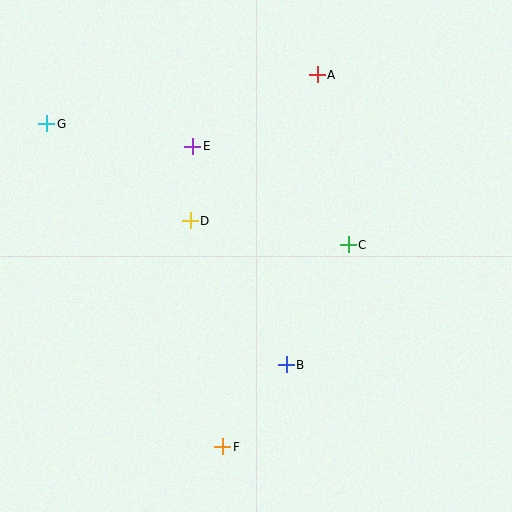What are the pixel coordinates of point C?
Point C is at (348, 245).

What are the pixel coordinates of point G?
Point G is at (47, 124).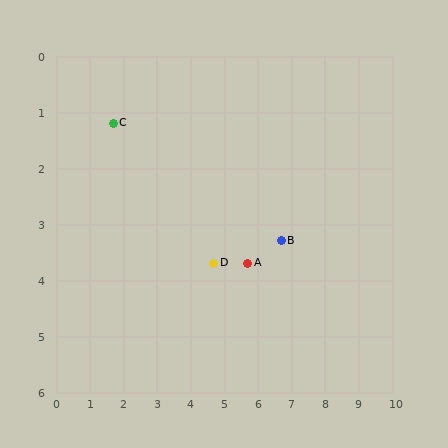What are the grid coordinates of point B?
Point B is at approximately (6.7, 3.3).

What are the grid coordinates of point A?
Point A is at approximately (5.7, 3.7).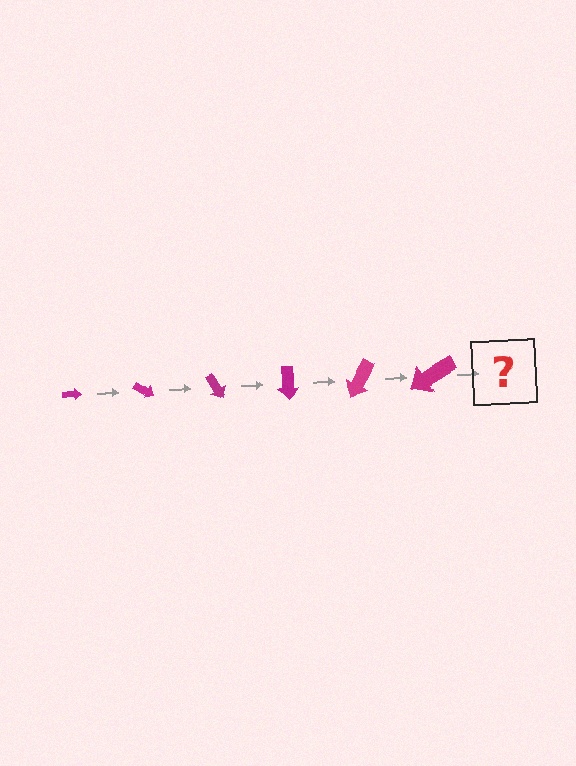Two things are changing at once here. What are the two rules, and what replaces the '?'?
The two rules are that the arrow grows larger each step and it rotates 30 degrees each step. The '?' should be an arrow, larger than the previous one and rotated 180 degrees from the start.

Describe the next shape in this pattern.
It should be an arrow, larger than the previous one and rotated 180 degrees from the start.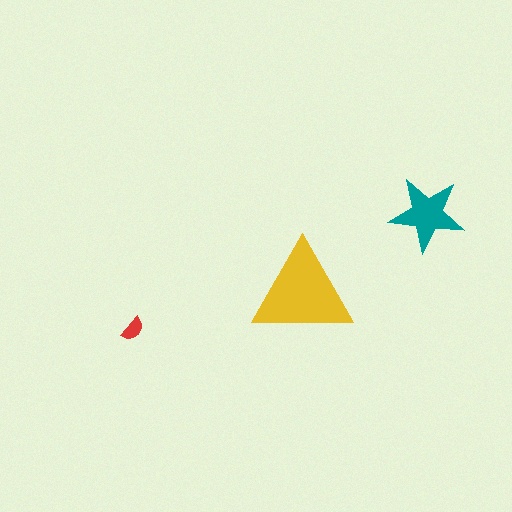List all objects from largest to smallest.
The yellow triangle, the teal star, the red semicircle.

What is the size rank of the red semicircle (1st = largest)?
3rd.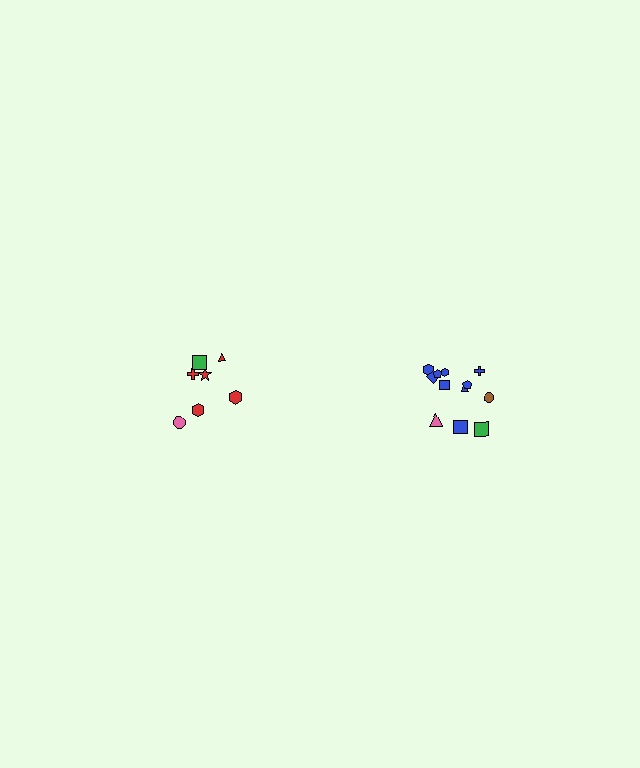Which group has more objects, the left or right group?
The right group.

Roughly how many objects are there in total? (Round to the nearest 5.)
Roughly 20 objects in total.